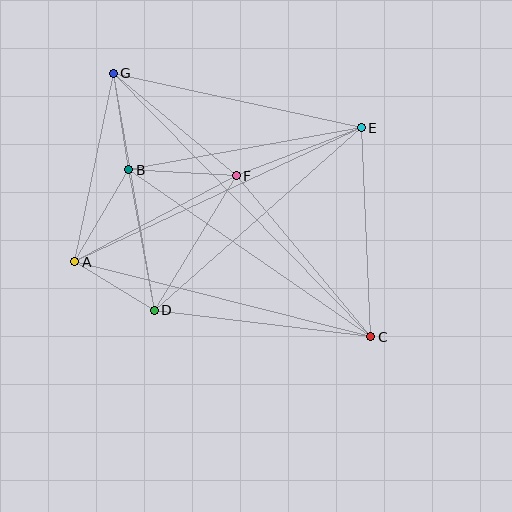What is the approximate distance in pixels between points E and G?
The distance between E and G is approximately 254 pixels.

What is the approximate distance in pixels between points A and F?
The distance between A and F is approximately 183 pixels.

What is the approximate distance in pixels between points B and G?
The distance between B and G is approximately 98 pixels.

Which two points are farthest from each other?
Points C and G are farthest from each other.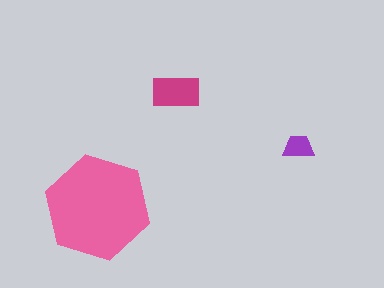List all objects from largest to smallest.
The pink hexagon, the magenta rectangle, the purple trapezoid.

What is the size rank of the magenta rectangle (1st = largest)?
2nd.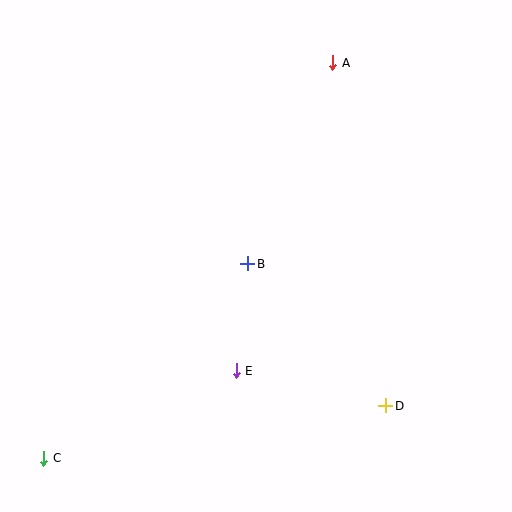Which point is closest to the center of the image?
Point B at (248, 264) is closest to the center.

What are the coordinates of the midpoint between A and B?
The midpoint between A and B is at (290, 163).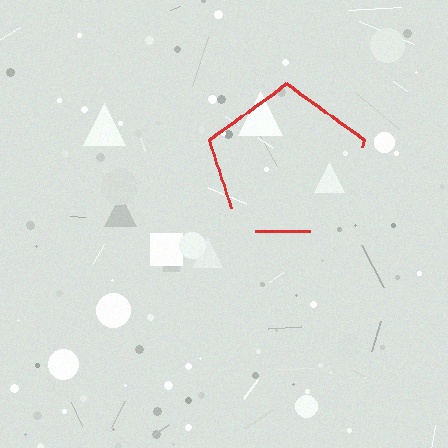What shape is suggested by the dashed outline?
The dashed outline suggests a pentagon.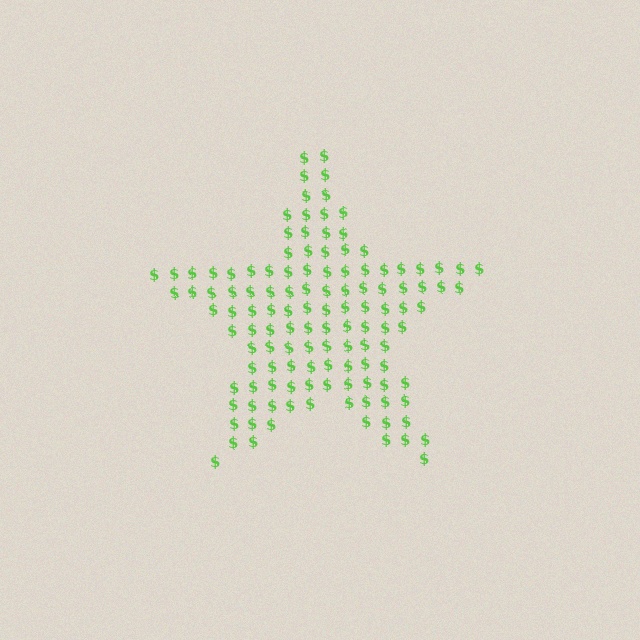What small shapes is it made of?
It is made of small dollar signs.